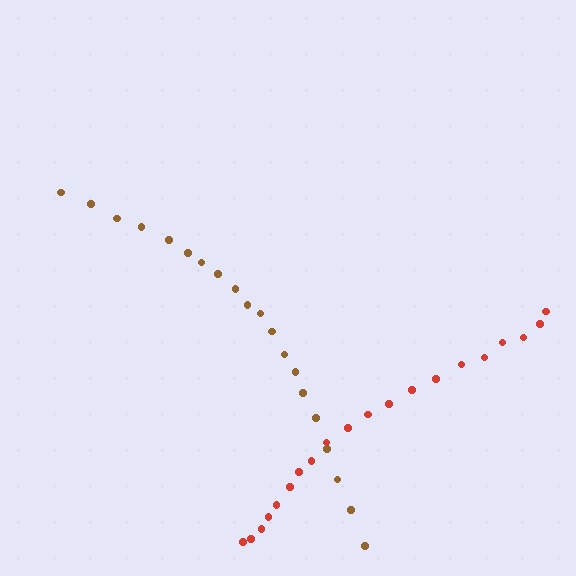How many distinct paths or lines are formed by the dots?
There are 2 distinct paths.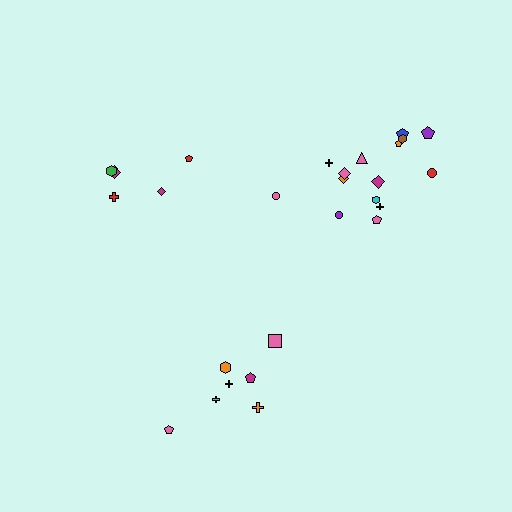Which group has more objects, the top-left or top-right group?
The top-right group.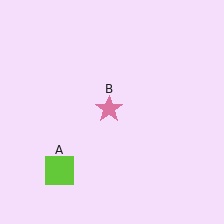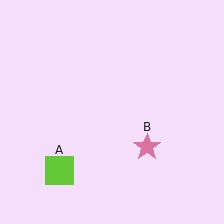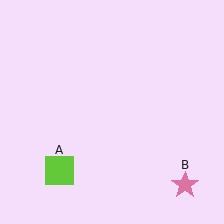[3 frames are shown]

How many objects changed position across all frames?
1 object changed position: pink star (object B).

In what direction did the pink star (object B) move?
The pink star (object B) moved down and to the right.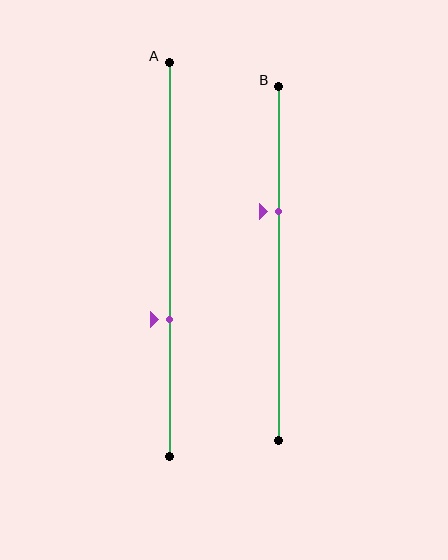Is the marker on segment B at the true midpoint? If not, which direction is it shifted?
No, the marker on segment B is shifted upward by about 15% of the segment length.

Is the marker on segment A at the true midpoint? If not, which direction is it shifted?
No, the marker on segment A is shifted downward by about 15% of the segment length.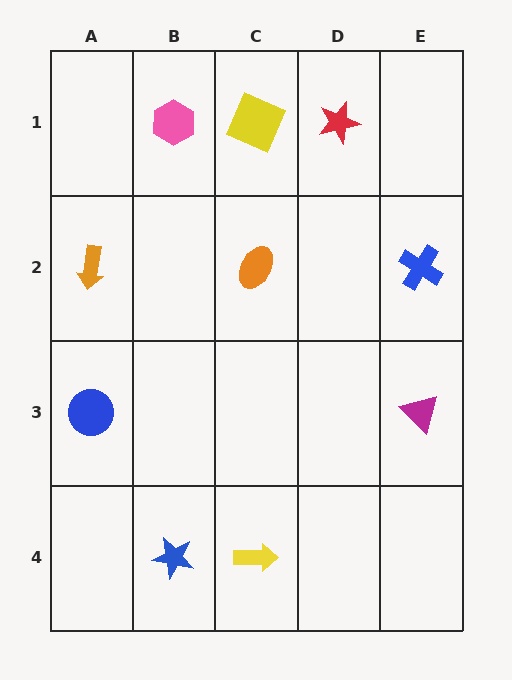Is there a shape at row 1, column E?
No, that cell is empty.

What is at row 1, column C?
A yellow square.